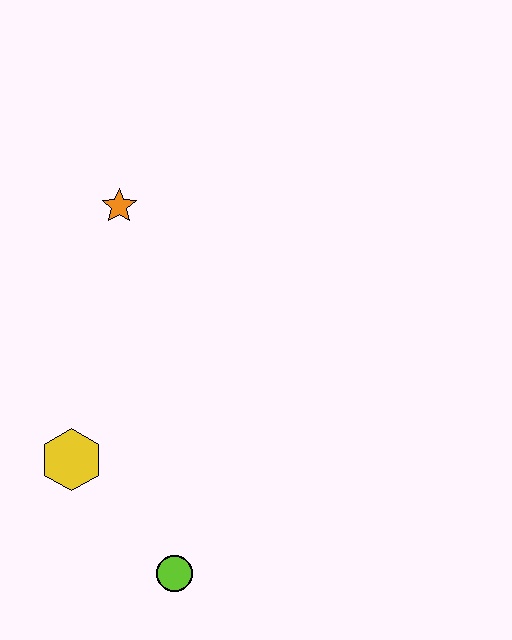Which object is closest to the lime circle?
The yellow hexagon is closest to the lime circle.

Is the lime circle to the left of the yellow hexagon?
No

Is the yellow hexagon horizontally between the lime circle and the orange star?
No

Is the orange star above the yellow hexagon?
Yes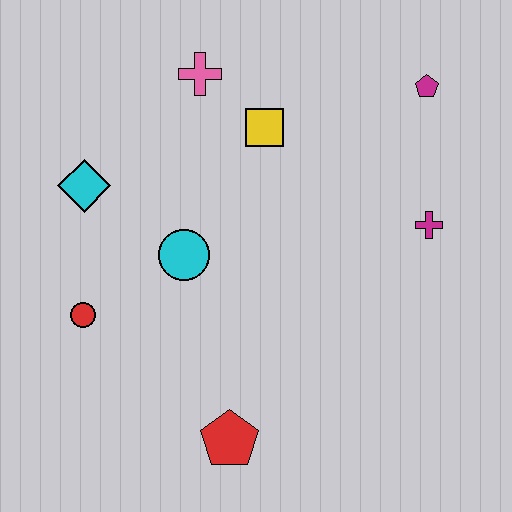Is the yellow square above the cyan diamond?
Yes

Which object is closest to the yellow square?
The pink cross is closest to the yellow square.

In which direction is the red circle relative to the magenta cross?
The red circle is to the left of the magenta cross.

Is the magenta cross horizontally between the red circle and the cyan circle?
No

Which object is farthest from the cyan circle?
The magenta pentagon is farthest from the cyan circle.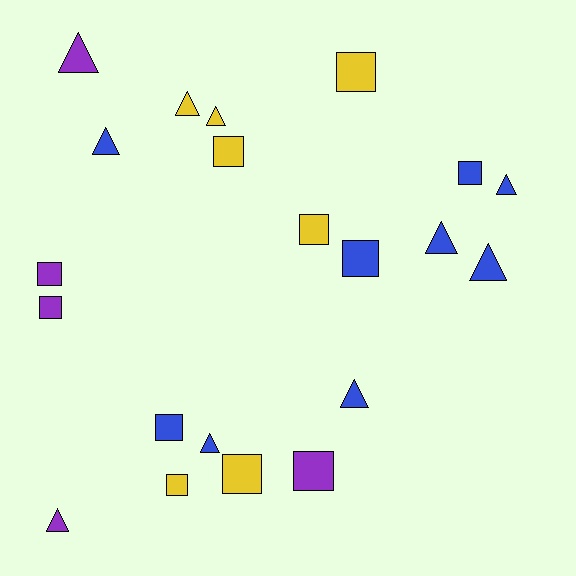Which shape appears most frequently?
Square, with 11 objects.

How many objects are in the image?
There are 21 objects.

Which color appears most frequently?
Blue, with 9 objects.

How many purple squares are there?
There are 3 purple squares.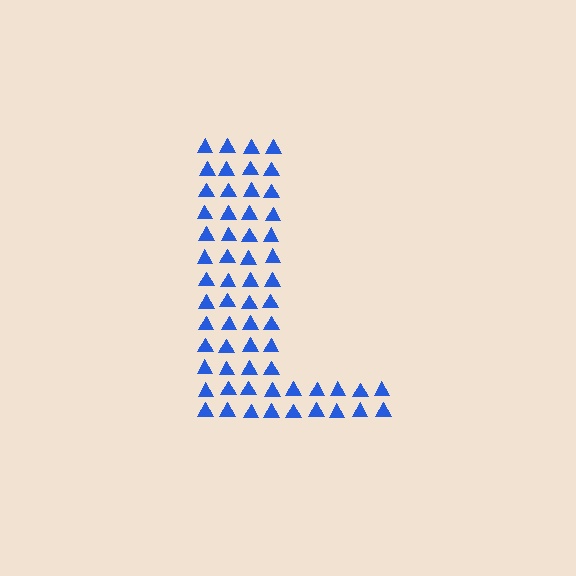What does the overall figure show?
The overall figure shows the letter L.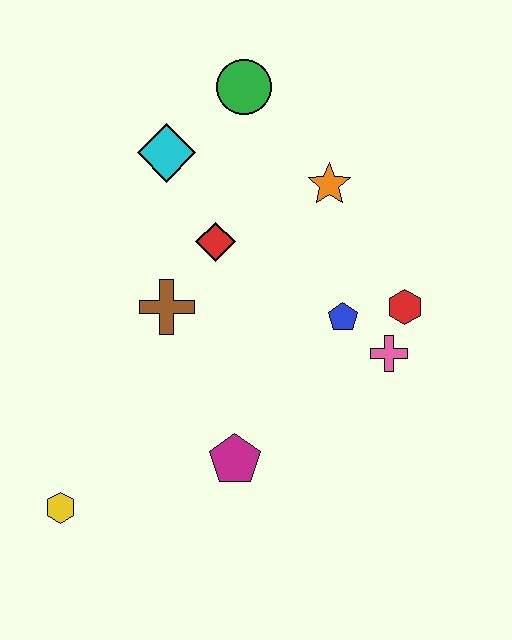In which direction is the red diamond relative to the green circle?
The red diamond is below the green circle.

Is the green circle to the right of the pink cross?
No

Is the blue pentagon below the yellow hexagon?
No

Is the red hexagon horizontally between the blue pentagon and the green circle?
No